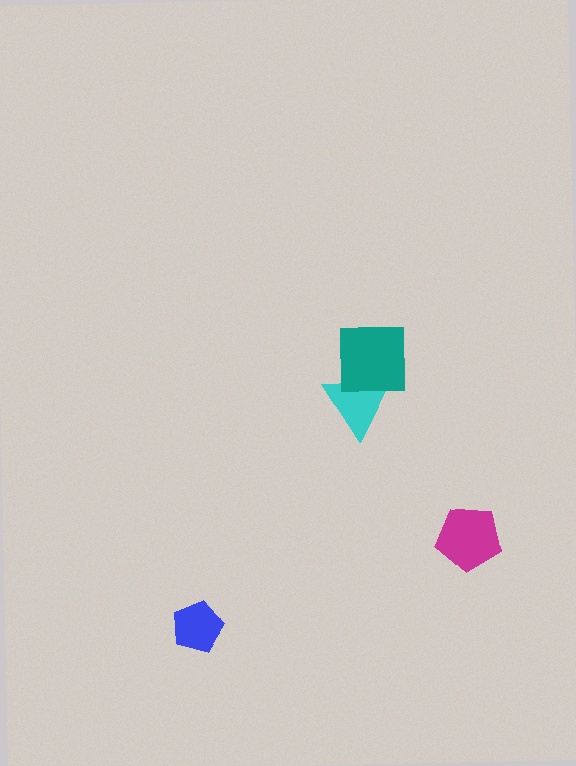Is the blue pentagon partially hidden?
No, no other shape covers it.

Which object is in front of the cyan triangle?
The teal square is in front of the cyan triangle.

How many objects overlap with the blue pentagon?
0 objects overlap with the blue pentagon.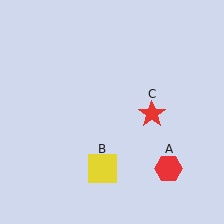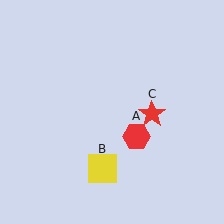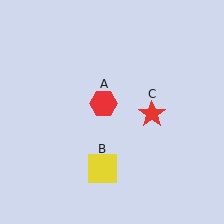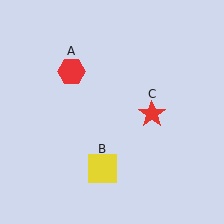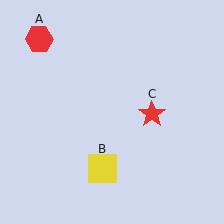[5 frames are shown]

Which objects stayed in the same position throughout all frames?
Yellow square (object B) and red star (object C) remained stationary.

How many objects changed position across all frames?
1 object changed position: red hexagon (object A).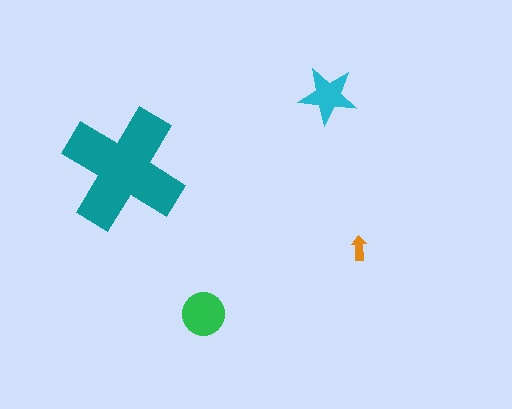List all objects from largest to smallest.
The teal cross, the green circle, the cyan star, the orange arrow.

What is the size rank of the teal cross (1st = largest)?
1st.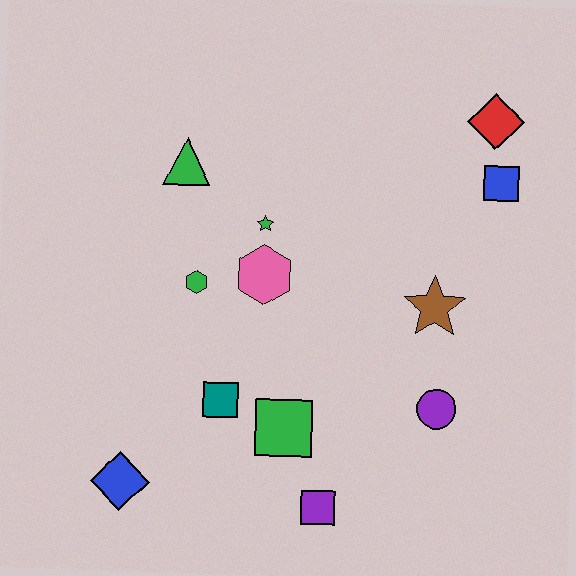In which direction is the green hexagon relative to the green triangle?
The green hexagon is below the green triangle.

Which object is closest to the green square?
The teal square is closest to the green square.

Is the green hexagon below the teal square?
No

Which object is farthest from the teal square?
The red diamond is farthest from the teal square.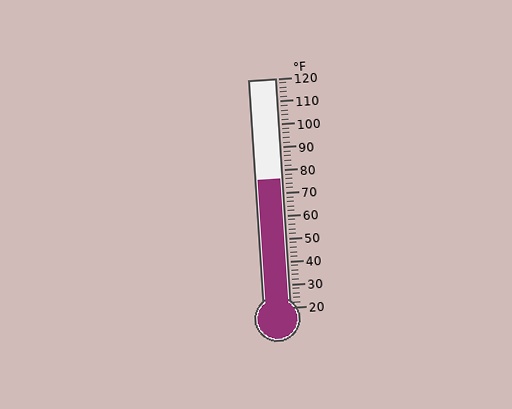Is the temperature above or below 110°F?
The temperature is below 110°F.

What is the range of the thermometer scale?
The thermometer scale ranges from 20°F to 120°F.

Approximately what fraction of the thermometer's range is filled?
The thermometer is filled to approximately 55% of its range.